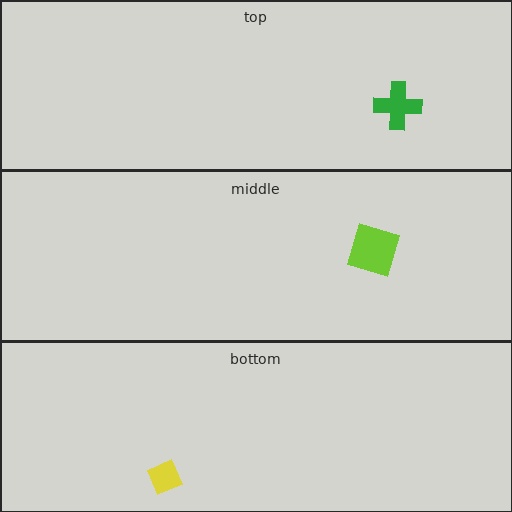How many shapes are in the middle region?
1.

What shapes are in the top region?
The green cross.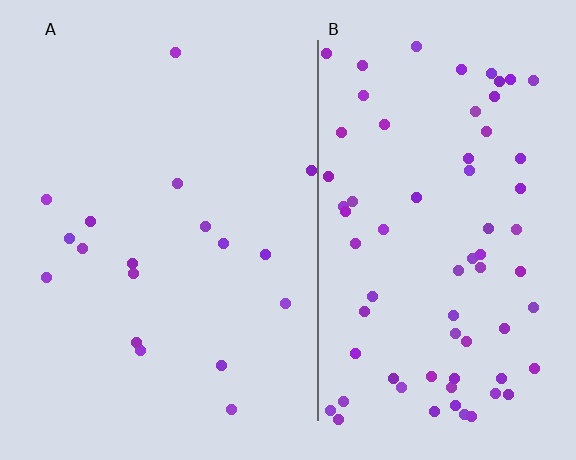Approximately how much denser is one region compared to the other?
Approximately 4.0× — region B over region A.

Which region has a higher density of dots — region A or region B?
B (the right).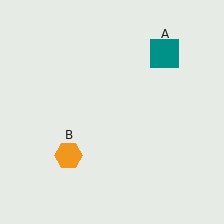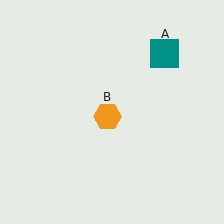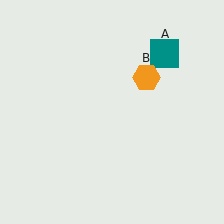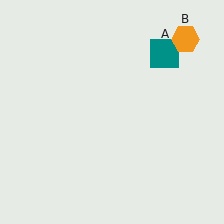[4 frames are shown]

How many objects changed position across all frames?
1 object changed position: orange hexagon (object B).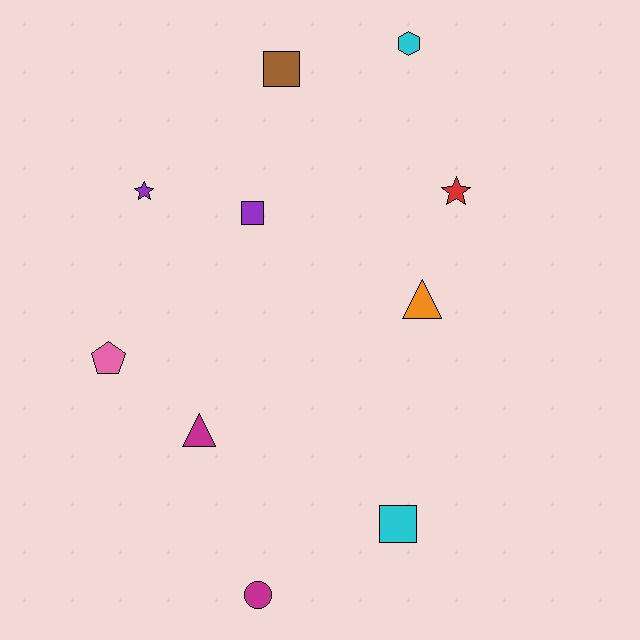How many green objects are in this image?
There are no green objects.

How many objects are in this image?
There are 10 objects.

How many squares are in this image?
There are 3 squares.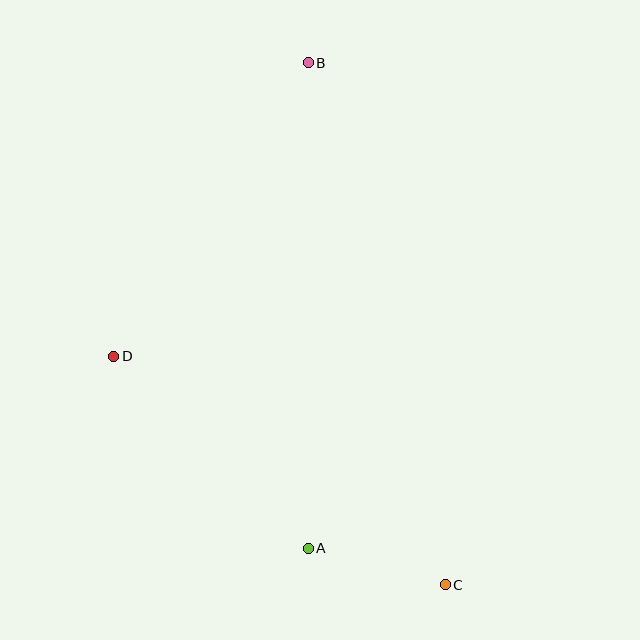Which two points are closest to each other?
Points A and C are closest to each other.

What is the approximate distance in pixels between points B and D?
The distance between B and D is approximately 352 pixels.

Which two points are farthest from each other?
Points B and C are farthest from each other.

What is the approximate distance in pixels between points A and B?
The distance between A and B is approximately 485 pixels.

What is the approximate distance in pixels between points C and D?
The distance between C and D is approximately 403 pixels.